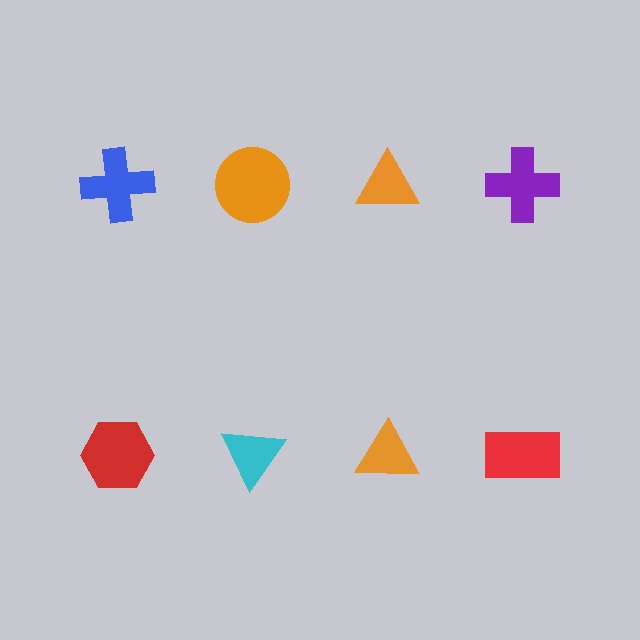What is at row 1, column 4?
A purple cross.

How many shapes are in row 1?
4 shapes.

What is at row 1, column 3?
An orange triangle.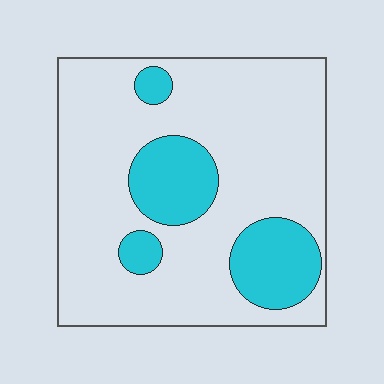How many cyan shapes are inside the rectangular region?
4.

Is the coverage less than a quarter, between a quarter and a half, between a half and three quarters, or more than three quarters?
Less than a quarter.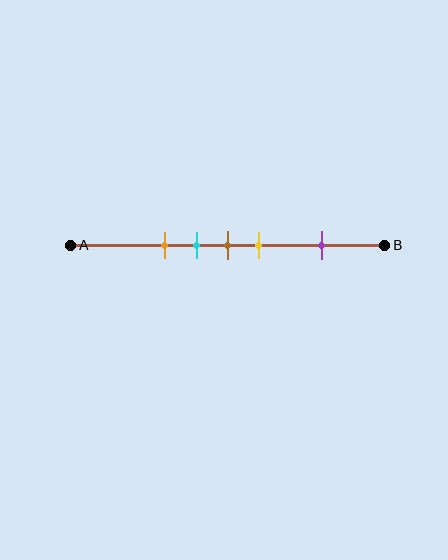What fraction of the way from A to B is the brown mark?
The brown mark is approximately 50% (0.5) of the way from A to B.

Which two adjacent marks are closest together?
The cyan and brown marks are the closest adjacent pair.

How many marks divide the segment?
There are 5 marks dividing the segment.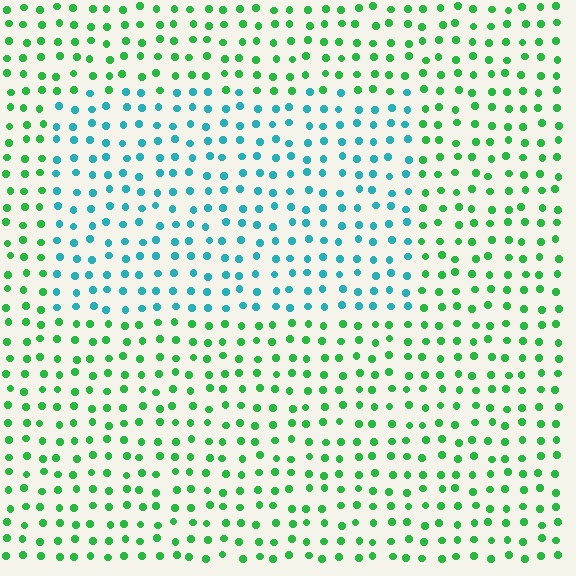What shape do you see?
I see a rectangle.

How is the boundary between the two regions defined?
The boundary is defined purely by a slight shift in hue (about 53 degrees). Spacing, size, and orientation are identical on both sides.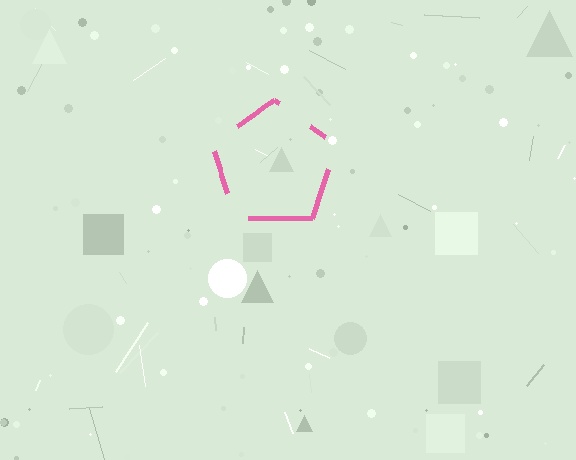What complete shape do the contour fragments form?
The contour fragments form a pentagon.